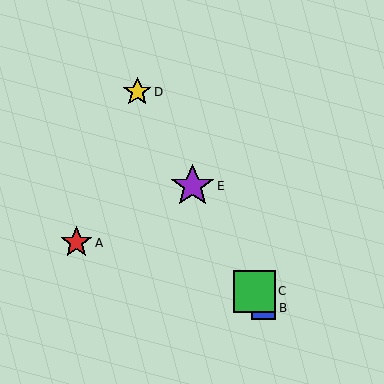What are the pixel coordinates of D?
Object D is at (137, 92).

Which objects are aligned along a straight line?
Objects B, C, D, E are aligned along a straight line.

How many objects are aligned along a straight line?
4 objects (B, C, D, E) are aligned along a straight line.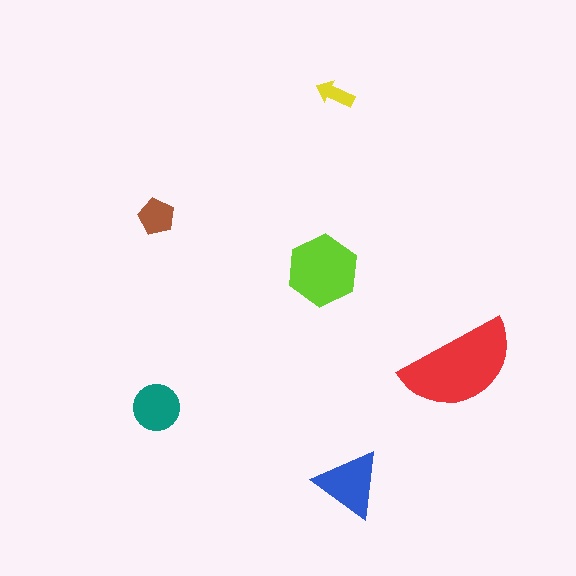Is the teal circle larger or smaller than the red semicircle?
Smaller.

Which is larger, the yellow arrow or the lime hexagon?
The lime hexagon.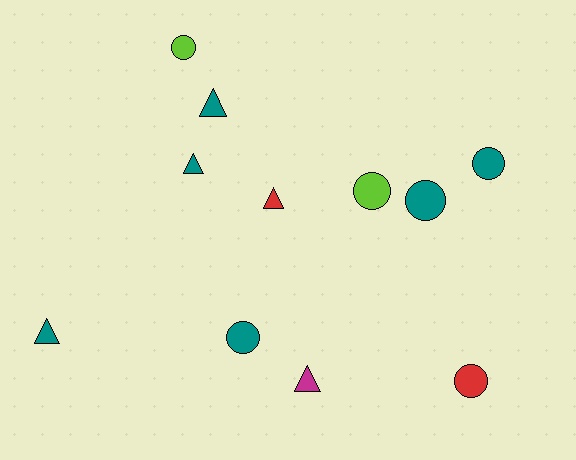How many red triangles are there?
There is 1 red triangle.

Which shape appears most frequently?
Circle, with 6 objects.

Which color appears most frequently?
Teal, with 6 objects.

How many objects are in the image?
There are 11 objects.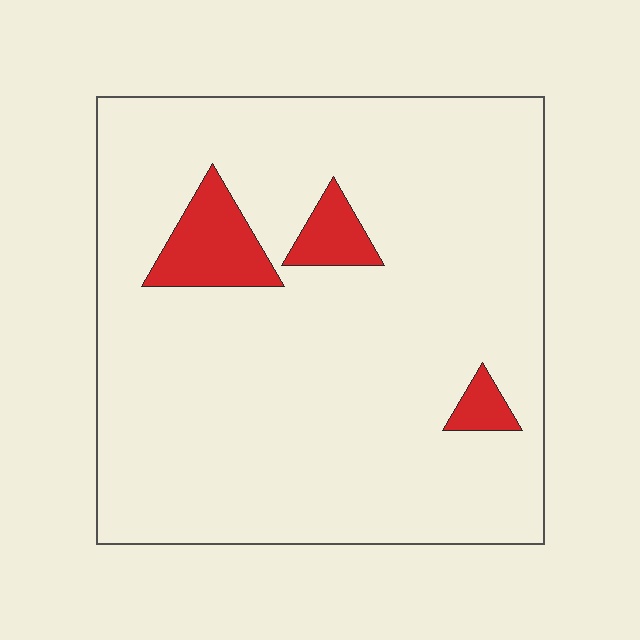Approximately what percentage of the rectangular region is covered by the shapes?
Approximately 10%.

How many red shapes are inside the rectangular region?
3.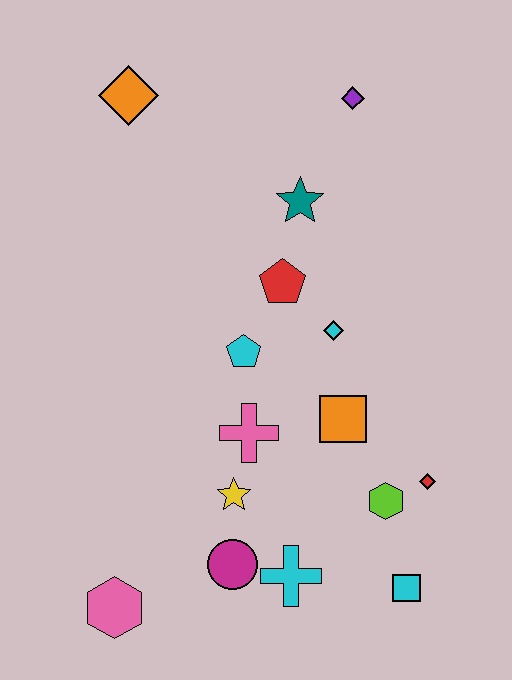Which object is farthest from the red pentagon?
The pink hexagon is farthest from the red pentagon.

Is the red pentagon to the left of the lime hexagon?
Yes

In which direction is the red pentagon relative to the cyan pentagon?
The red pentagon is above the cyan pentagon.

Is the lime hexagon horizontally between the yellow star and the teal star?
No